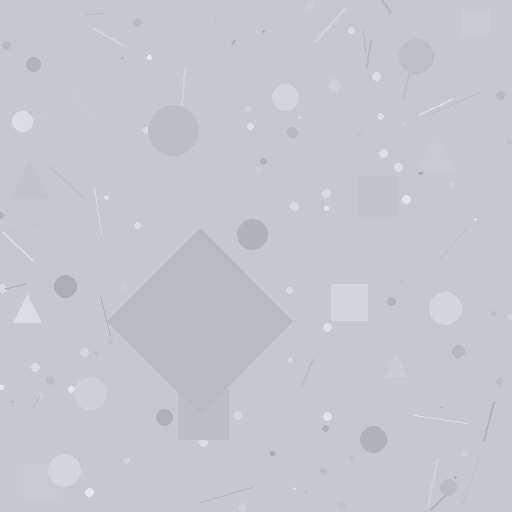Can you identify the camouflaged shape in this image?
The camouflaged shape is a diamond.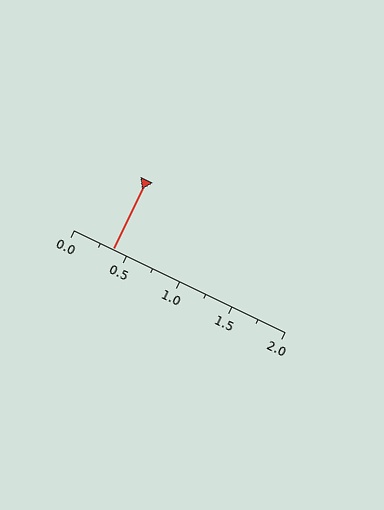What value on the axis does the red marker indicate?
The marker indicates approximately 0.38.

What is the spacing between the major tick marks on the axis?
The major ticks are spaced 0.5 apart.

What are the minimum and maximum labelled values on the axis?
The axis runs from 0.0 to 2.0.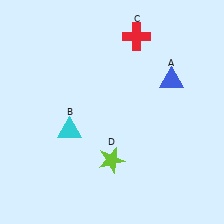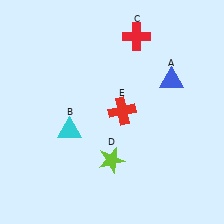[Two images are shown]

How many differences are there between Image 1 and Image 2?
There is 1 difference between the two images.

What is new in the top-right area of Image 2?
A red cross (E) was added in the top-right area of Image 2.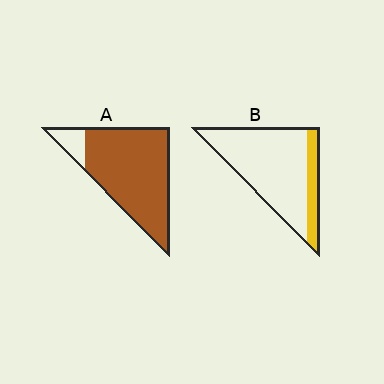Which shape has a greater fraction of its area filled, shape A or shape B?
Shape A.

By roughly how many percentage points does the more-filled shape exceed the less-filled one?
By roughly 70 percentage points (A over B).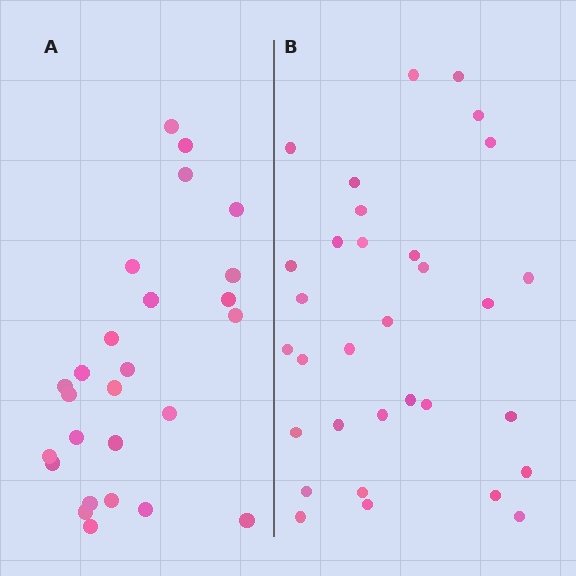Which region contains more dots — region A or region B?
Region B (the right region) has more dots.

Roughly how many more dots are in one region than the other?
Region B has about 6 more dots than region A.